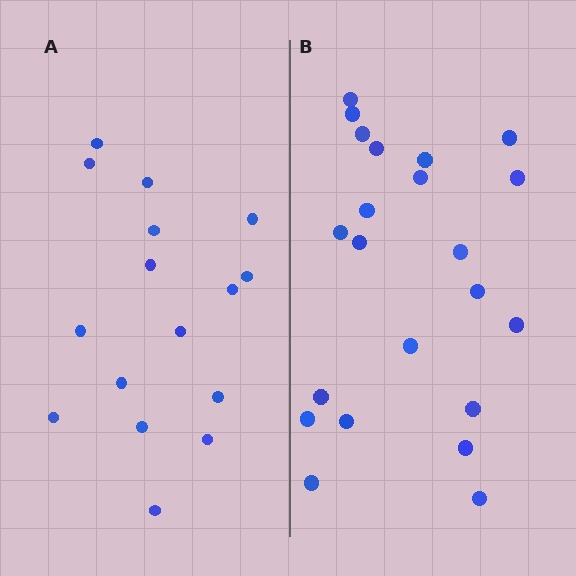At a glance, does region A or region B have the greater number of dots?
Region B (the right region) has more dots.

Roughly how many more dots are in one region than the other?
Region B has about 6 more dots than region A.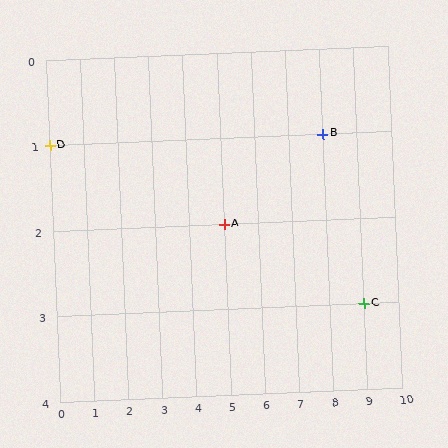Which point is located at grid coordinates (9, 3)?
Point C is at (9, 3).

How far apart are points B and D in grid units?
Points B and D are 8 columns apart.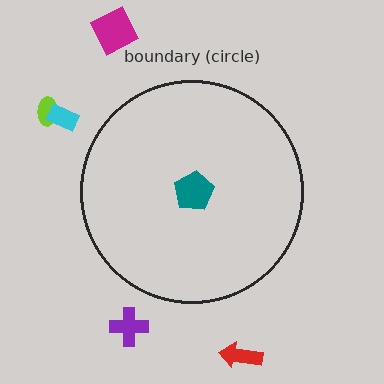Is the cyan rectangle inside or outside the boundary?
Outside.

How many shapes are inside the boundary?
1 inside, 5 outside.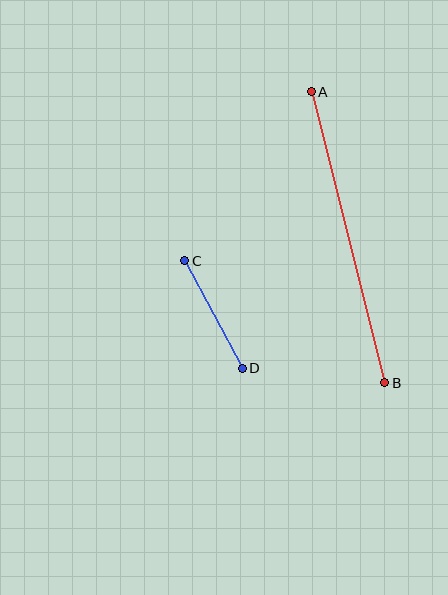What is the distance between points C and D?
The distance is approximately 122 pixels.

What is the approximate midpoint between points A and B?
The midpoint is at approximately (348, 237) pixels.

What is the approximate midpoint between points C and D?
The midpoint is at approximately (214, 315) pixels.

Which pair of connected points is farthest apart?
Points A and B are farthest apart.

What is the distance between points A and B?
The distance is approximately 300 pixels.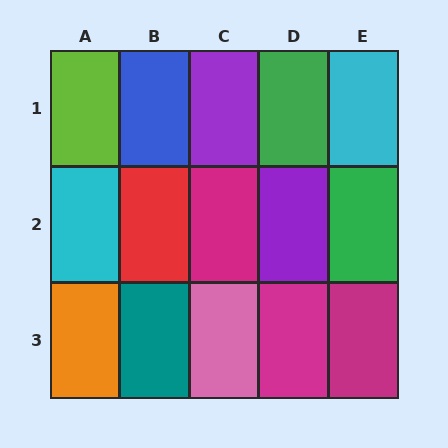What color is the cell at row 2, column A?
Cyan.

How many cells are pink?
1 cell is pink.